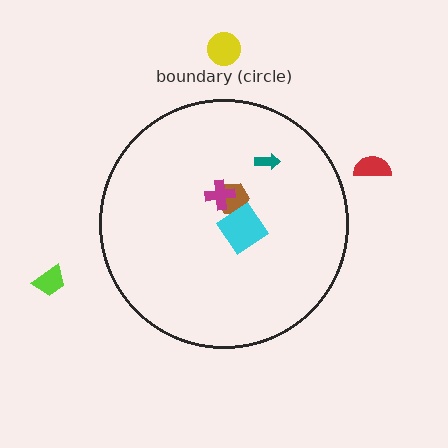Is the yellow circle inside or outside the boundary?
Outside.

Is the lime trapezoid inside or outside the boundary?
Outside.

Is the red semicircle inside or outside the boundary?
Outside.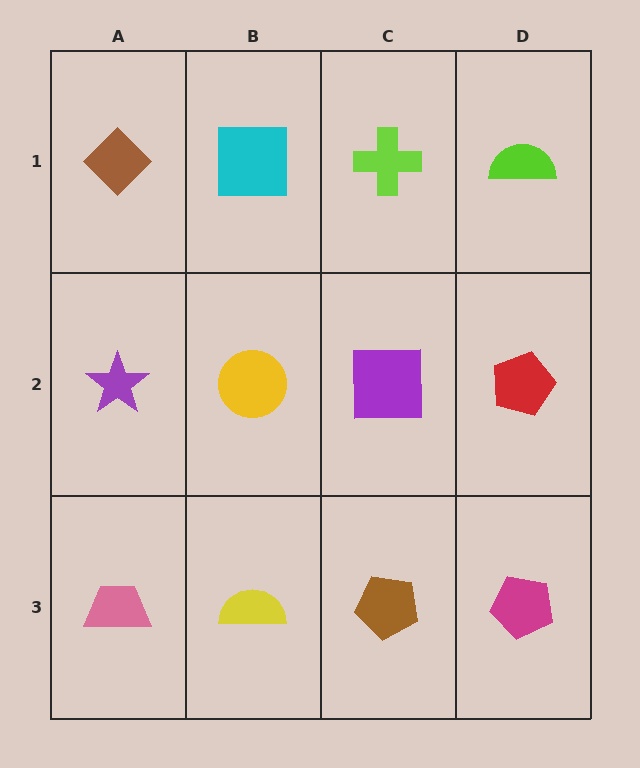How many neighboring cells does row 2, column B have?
4.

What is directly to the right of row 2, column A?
A yellow circle.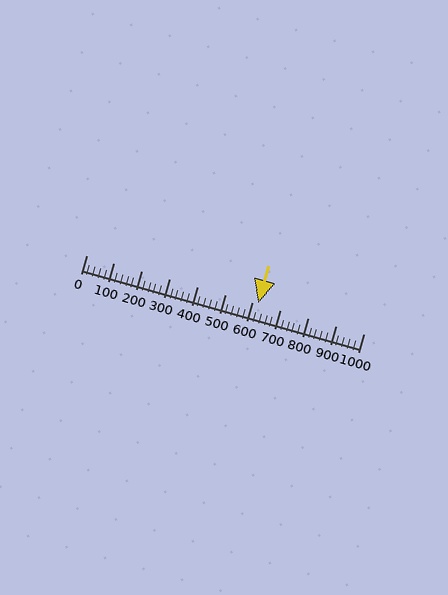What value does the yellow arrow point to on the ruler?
The yellow arrow points to approximately 620.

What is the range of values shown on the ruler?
The ruler shows values from 0 to 1000.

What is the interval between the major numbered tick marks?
The major tick marks are spaced 100 units apart.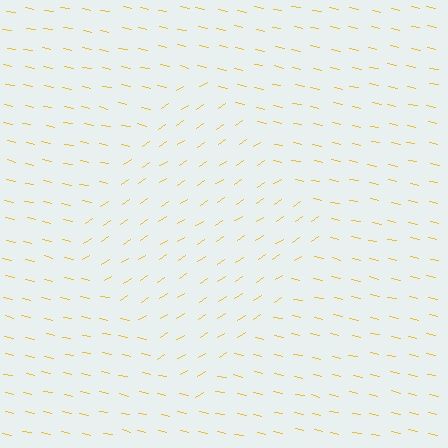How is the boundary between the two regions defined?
The boundary is defined purely by a change in line orientation (approximately 45 degrees difference). All lines are the same color and thickness.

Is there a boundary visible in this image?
Yes, there is a texture boundary formed by a change in line orientation.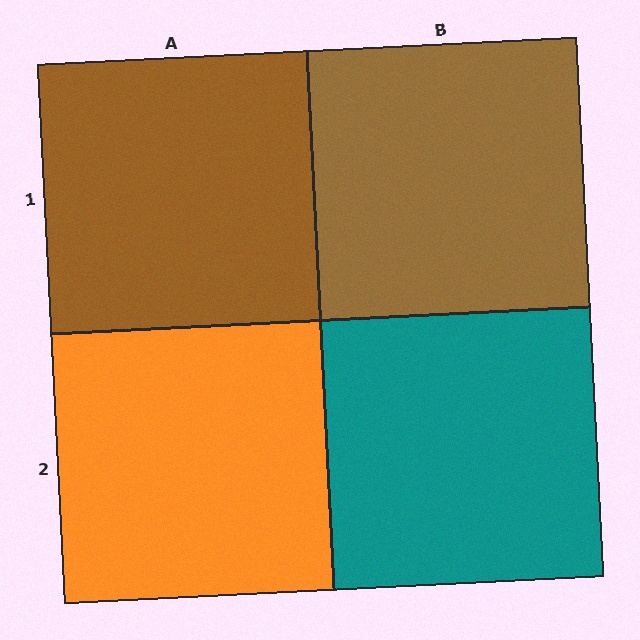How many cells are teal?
1 cell is teal.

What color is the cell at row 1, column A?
Brown.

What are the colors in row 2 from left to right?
Orange, teal.